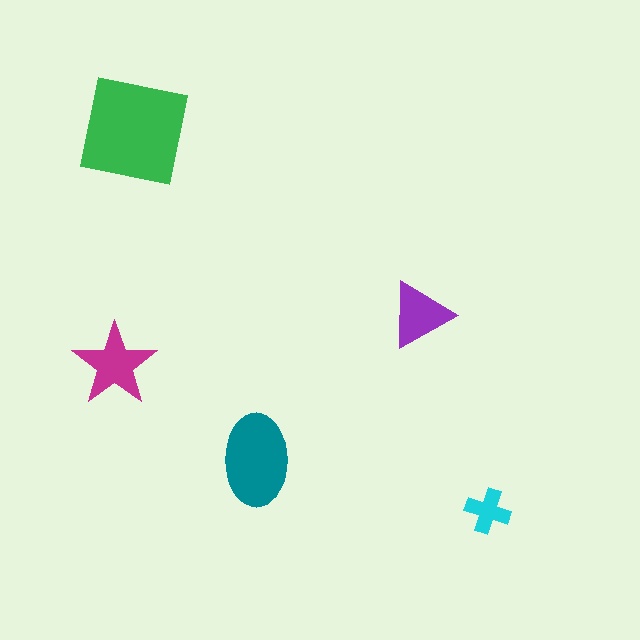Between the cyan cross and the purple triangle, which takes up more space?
The purple triangle.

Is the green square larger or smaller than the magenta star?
Larger.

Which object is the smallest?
The cyan cross.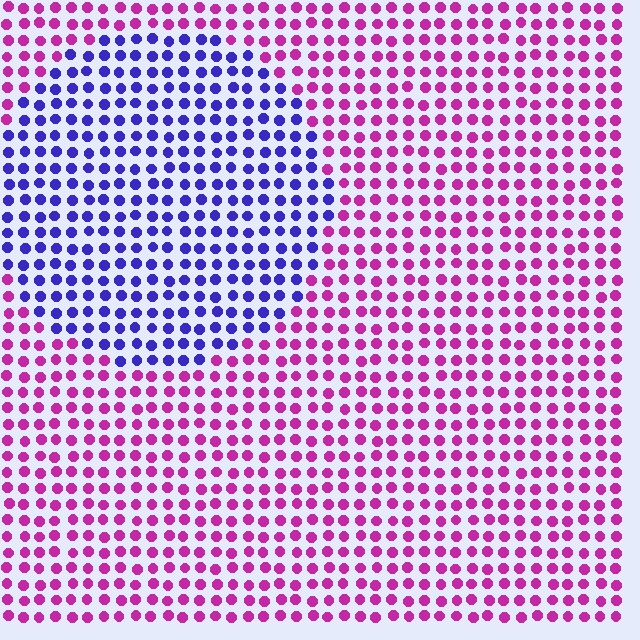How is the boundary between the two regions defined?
The boundary is defined purely by a slight shift in hue (about 65 degrees). Spacing, size, and orientation are identical on both sides.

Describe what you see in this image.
The image is filled with small magenta elements in a uniform arrangement. A circle-shaped region is visible where the elements are tinted to a slightly different hue, forming a subtle color boundary.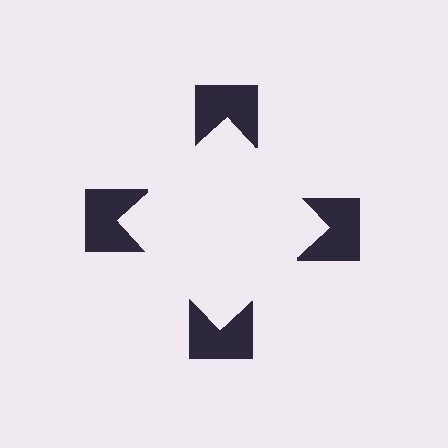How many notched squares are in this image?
There are 4 — one at each vertex of the illusory square.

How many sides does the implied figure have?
4 sides.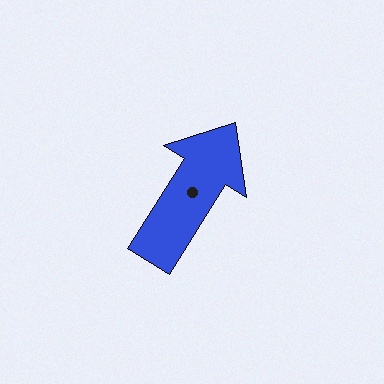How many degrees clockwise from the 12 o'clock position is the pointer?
Approximately 32 degrees.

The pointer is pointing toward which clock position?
Roughly 1 o'clock.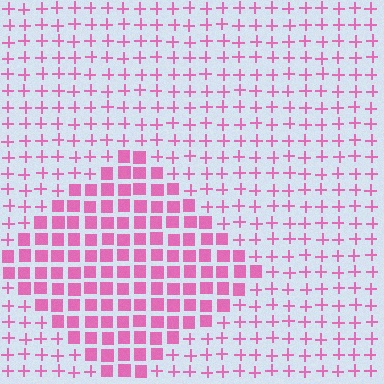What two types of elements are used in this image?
The image uses squares inside the diamond region and plus signs outside it.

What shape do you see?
I see a diamond.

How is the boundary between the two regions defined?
The boundary is defined by a change in element shape: squares inside vs. plus signs outside. All elements share the same color and spacing.